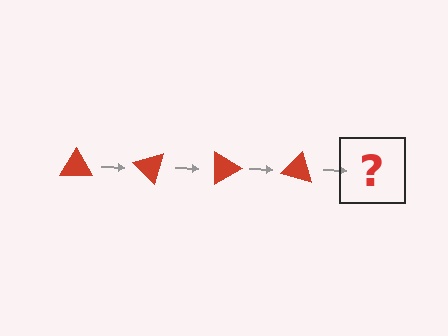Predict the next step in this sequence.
The next step is a red triangle rotated 180 degrees.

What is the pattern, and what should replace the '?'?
The pattern is that the triangle rotates 45 degrees each step. The '?' should be a red triangle rotated 180 degrees.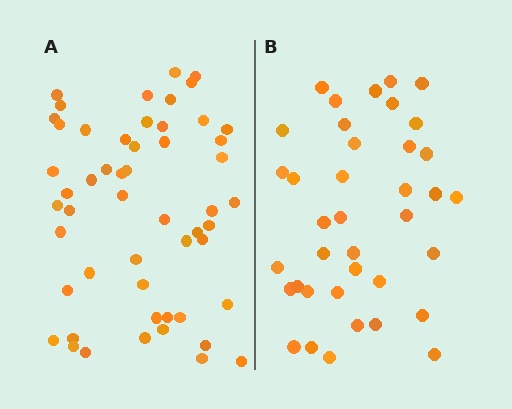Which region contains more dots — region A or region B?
Region A (the left region) has more dots.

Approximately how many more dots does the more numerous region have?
Region A has approximately 15 more dots than region B.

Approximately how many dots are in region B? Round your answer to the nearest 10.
About 40 dots. (The exact count is 38, which rounds to 40.)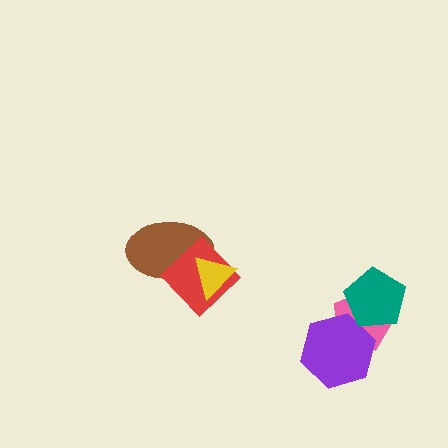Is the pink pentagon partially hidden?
Yes, it is partially covered by another shape.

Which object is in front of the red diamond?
The yellow triangle is in front of the red diamond.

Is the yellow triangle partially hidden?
No, no other shape covers it.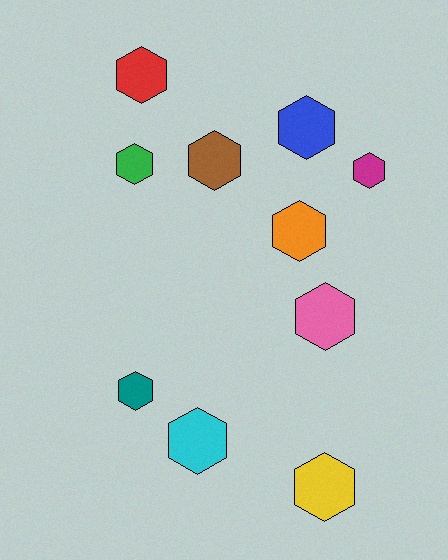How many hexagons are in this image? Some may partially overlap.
There are 10 hexagons.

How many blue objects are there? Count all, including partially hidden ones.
There is 1 blue object.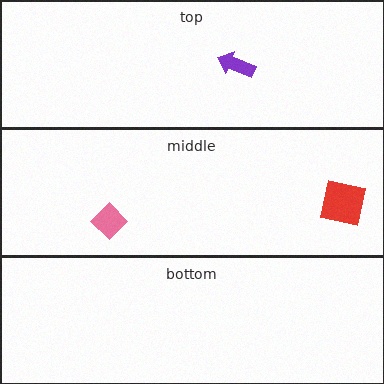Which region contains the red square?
The middle region.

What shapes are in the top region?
The purple arrow.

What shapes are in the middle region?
The pink diamond, the red square.